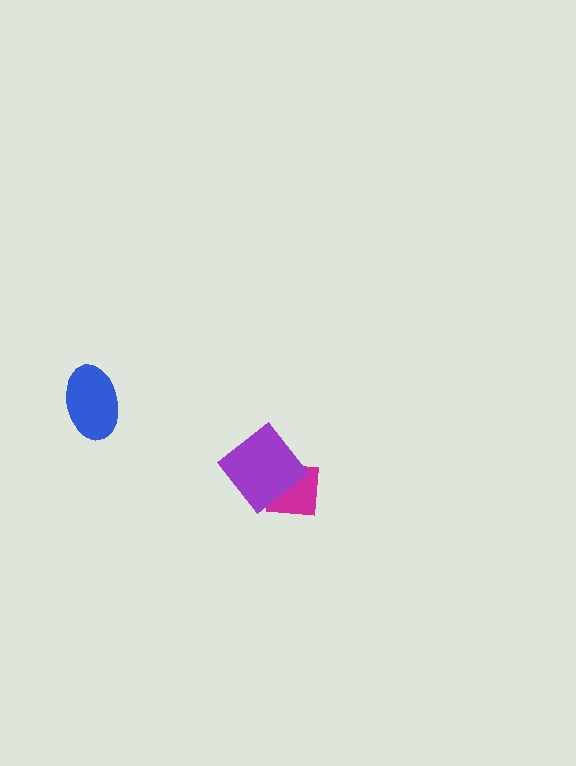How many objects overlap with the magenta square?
1 object overlaps with the magenta square.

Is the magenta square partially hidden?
Yes, it is partially covered by another shape.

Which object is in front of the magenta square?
The purple diamond is in front of the magenta square.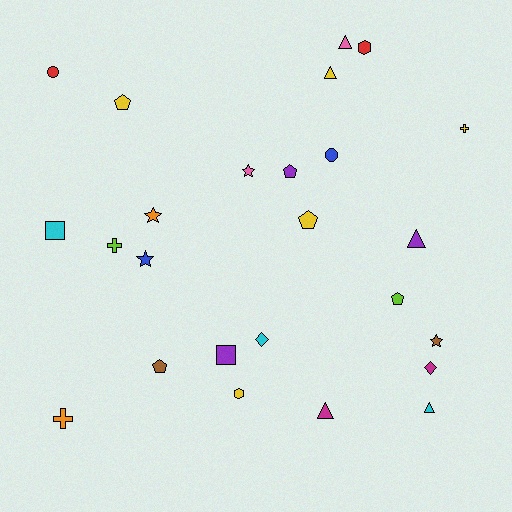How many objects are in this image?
There are 25 objects.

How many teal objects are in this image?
There are no teal objects.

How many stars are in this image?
There are 4 stars.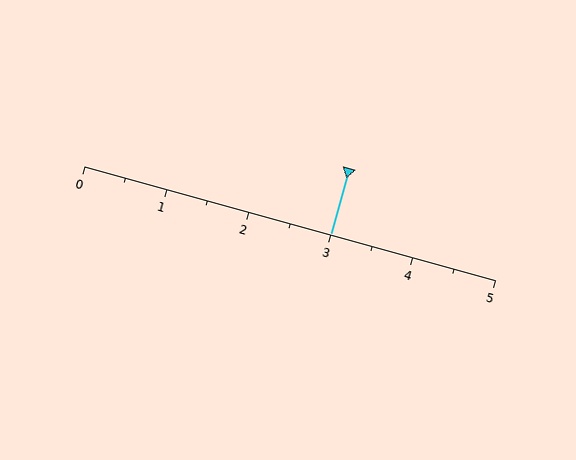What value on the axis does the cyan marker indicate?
The marker indicates approximately 3.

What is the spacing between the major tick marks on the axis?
The major ticks are spaced 1 apart.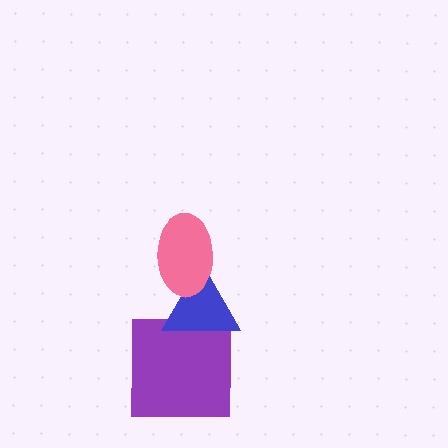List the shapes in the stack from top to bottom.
From top to bottom: the pink ellipse, the blue triangle, the purple square.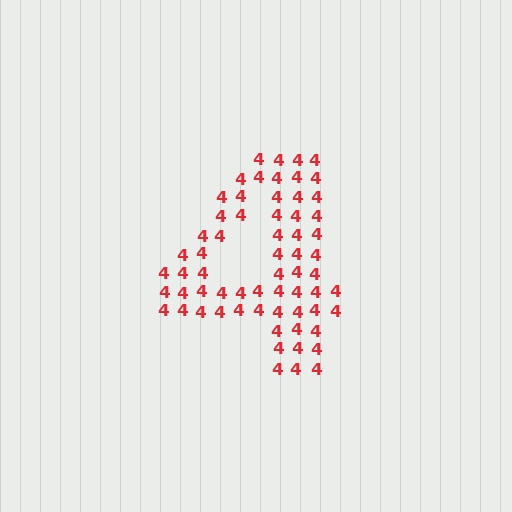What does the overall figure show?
The overall figure shows the digit 4.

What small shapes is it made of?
It is made of small digit 4's.